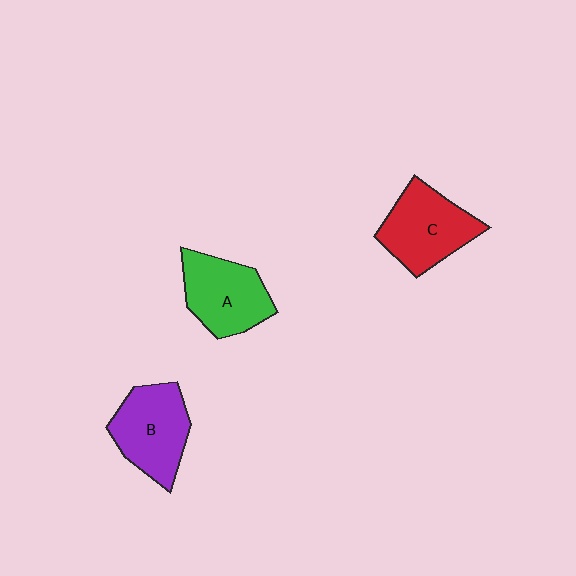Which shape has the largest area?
Shape C (red).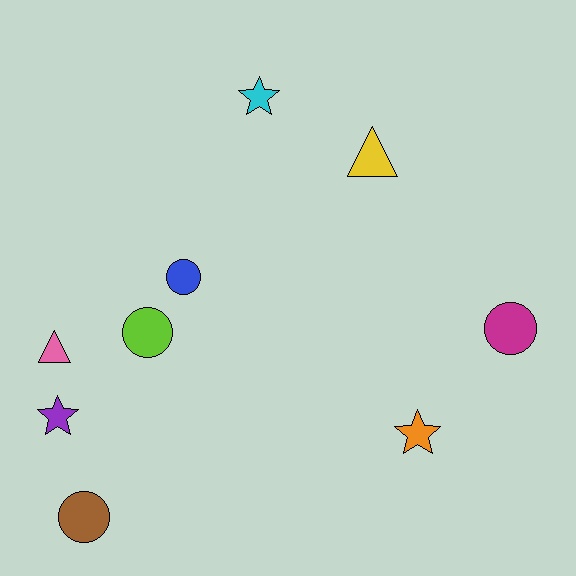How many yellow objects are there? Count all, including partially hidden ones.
There is 1 yellow object.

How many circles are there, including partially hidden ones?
There are 4 circles.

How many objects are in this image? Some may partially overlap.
There are 9 objects.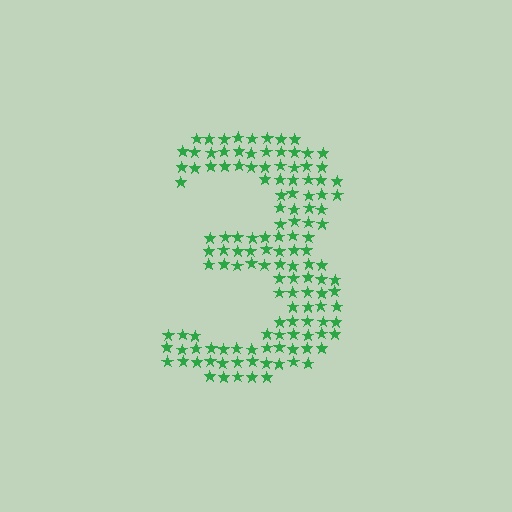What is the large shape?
The large shape is the digit 3.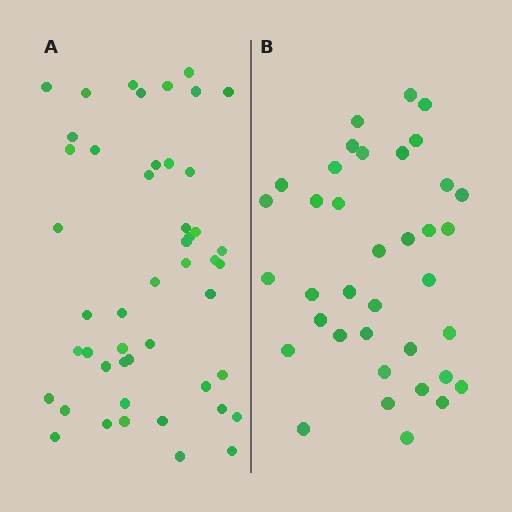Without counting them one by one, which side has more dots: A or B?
Region A (the left region) has more dots.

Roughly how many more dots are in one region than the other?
Region A has roughly 12 or so more dots than region B.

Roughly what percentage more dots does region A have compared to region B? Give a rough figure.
About 30% more.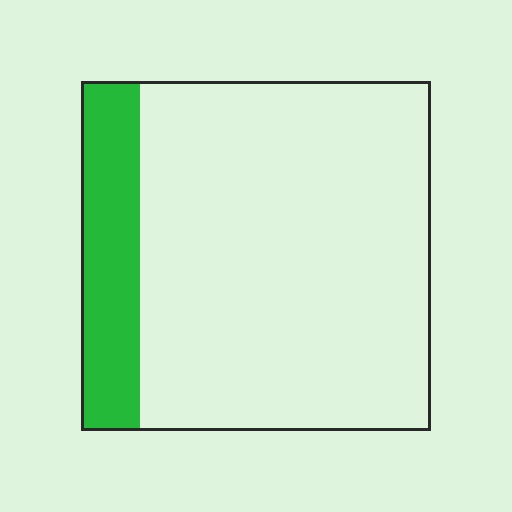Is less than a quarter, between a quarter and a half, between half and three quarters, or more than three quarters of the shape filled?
Less than a quarter.